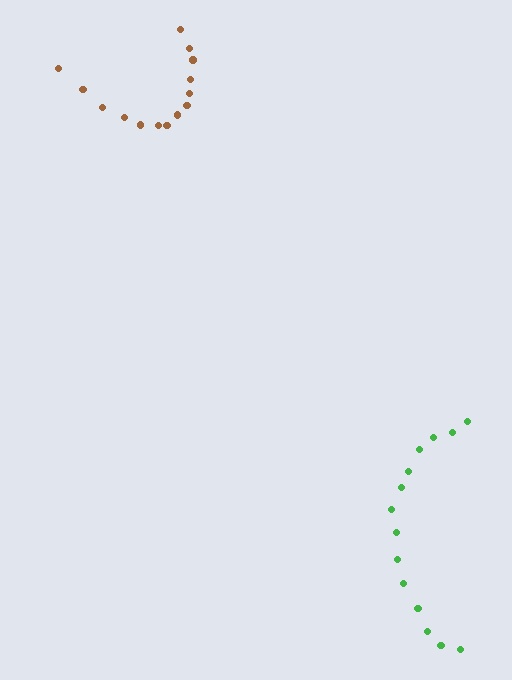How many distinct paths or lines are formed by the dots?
There are 2 distinct paths.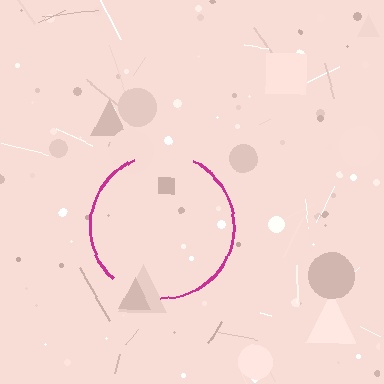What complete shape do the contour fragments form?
The contour fragments form a circle.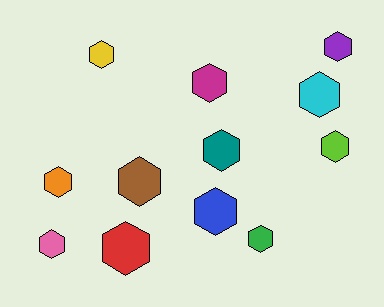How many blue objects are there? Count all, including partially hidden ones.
There is 1 blue object.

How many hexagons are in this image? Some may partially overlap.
There are 12 hexagons.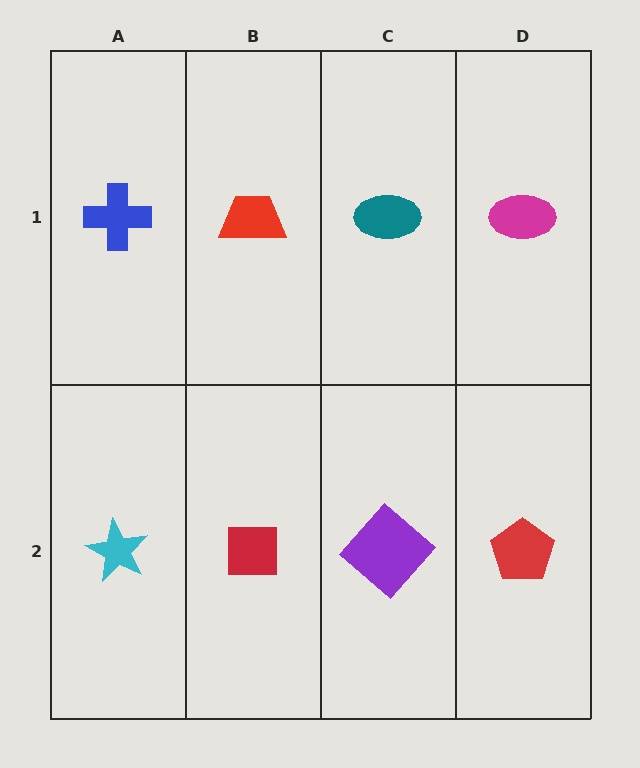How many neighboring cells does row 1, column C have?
3.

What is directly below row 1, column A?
A cyan star.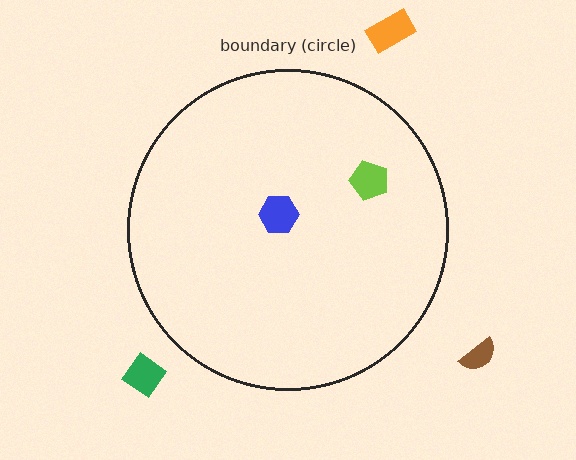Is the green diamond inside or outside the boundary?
Outside.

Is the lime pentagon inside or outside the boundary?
Inside.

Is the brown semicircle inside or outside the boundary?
Outside.